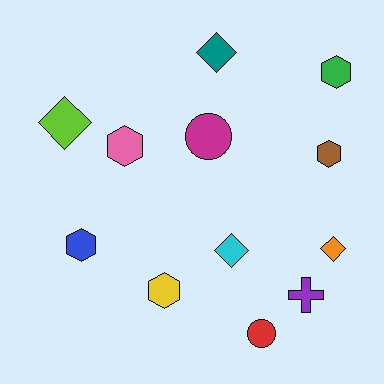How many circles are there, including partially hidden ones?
There are 2 circles.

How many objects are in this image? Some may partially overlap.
There are 12 objects.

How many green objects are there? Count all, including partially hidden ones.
There is 1 green object.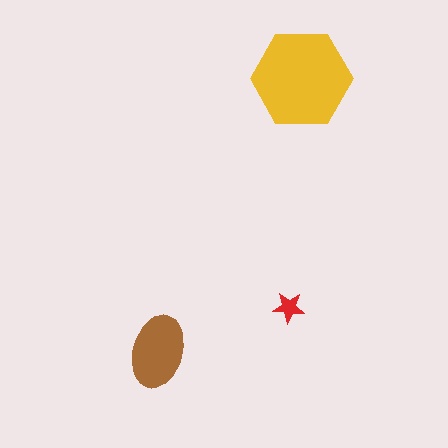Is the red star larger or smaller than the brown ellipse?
Smaller.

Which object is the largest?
The yellow hexagon.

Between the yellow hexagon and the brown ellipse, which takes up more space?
The yellow hexagon.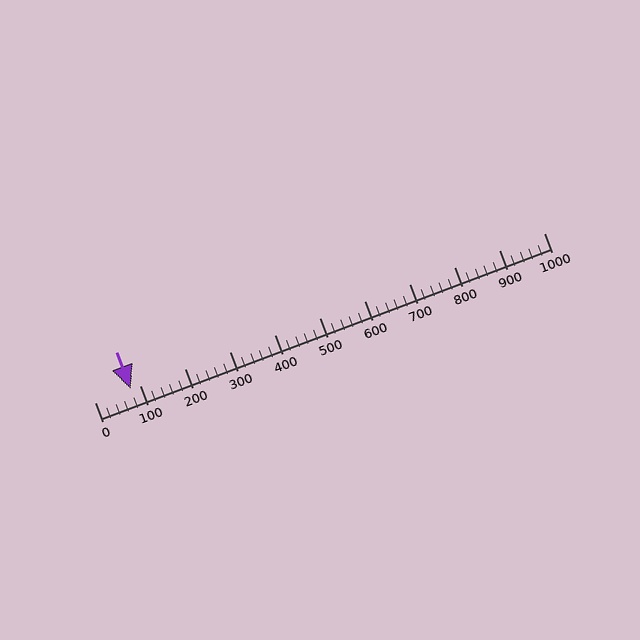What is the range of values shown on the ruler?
The ruler shows values from 0 to 1000.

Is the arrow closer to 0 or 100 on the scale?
The arrow is closer to 100.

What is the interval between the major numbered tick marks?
The major tick marks are spaced 100 units apart.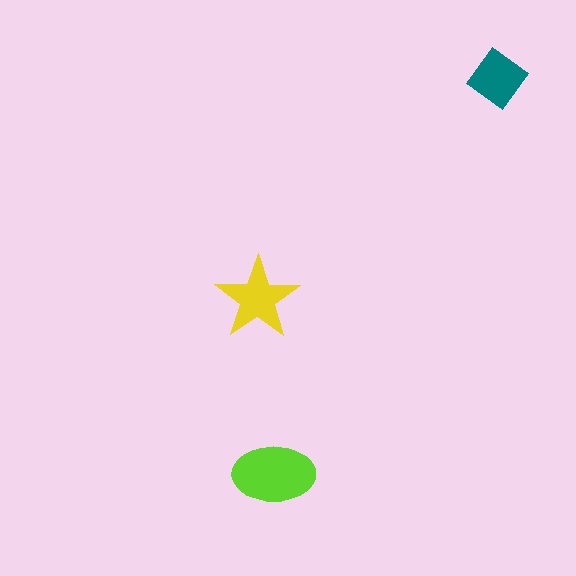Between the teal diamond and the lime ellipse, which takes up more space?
The lime ellipse.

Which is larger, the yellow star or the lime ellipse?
The lime ellipse.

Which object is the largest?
The lime ellipse.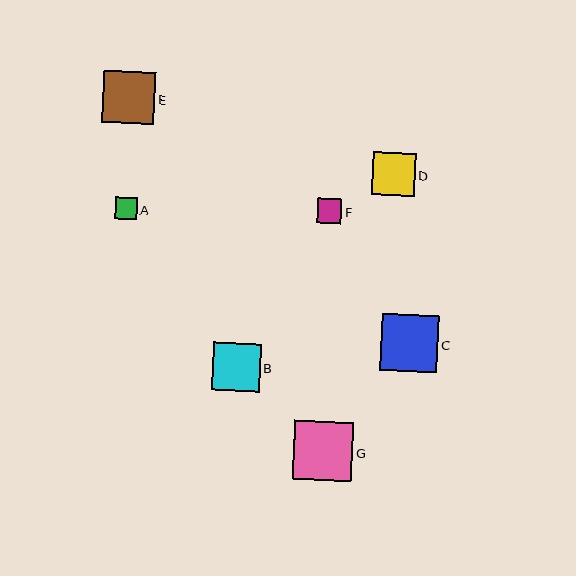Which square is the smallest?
Square A is the smallest with a size of approximately 22 pixels.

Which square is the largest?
Square G is the largest with a size of approximately 59 pixels.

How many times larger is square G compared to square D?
Square G is approximately 1.4 times the size of square D.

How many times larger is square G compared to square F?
Square G is approximately 2.4 times the size of square F.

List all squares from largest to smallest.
From largest to smallest: G, C, E, B, D, F, A.